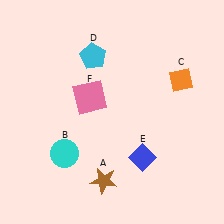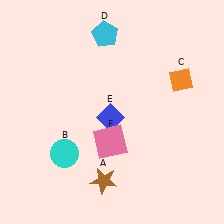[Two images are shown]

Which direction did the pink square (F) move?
The pink square (F) moved down.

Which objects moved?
The objects that moved are: the cyan pentagon (D), the blue diamond (E), the pink square (F).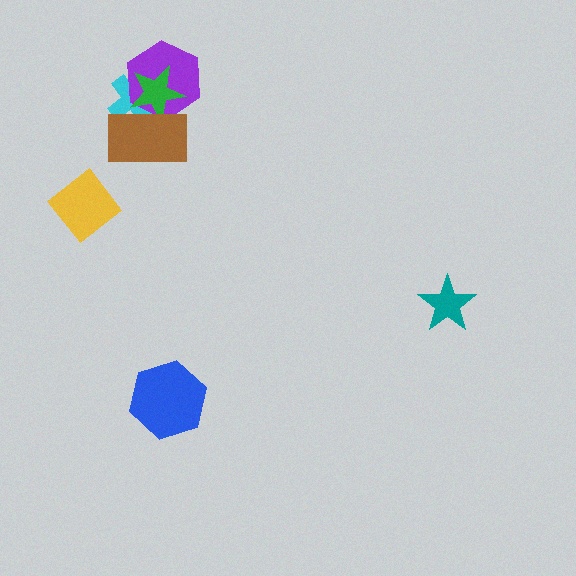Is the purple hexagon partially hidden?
Yes, it is partially covered by another shape.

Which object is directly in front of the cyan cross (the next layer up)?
The purple hexagon is directly in front of the cyan cross.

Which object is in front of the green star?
The brown rectangle is in front of the green star.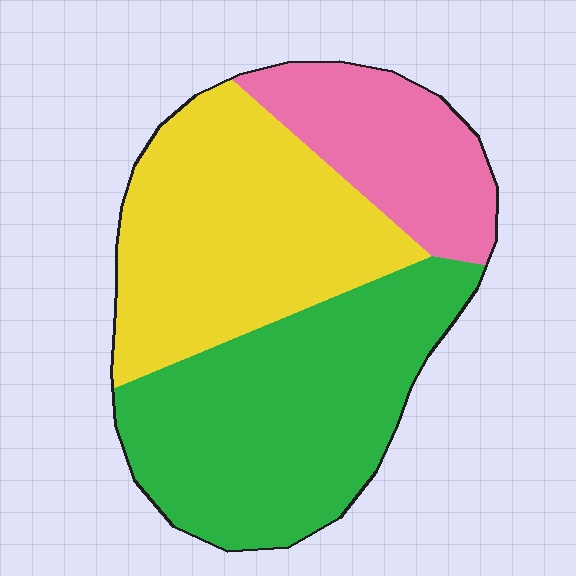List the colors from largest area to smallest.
From largest to smallest: green, yellow, pink.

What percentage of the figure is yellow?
Yellow takes up between a third and a half of the figure.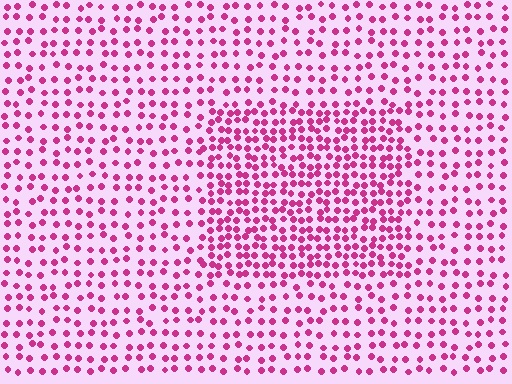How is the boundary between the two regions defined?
The boundary is defined by a change in element density (approximately 1.8x ratio). All elements are the same color, size, and shape.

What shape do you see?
I see a rectangle.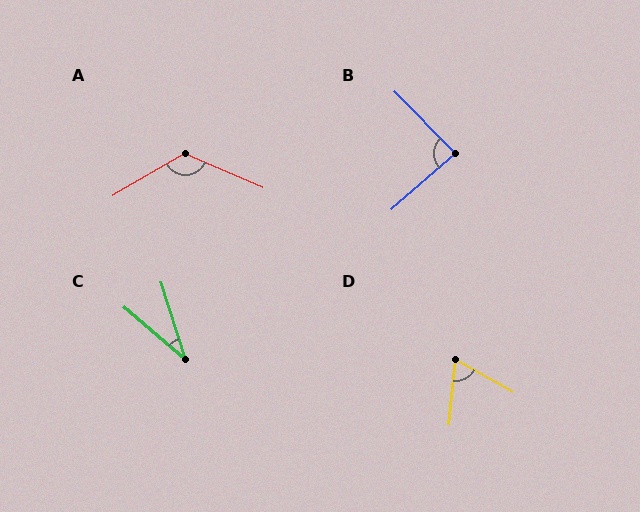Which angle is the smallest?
C, at approximately 32 degrees.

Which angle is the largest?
A, at approximately 126 degrees.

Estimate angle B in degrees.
Approximately 87 degrees.